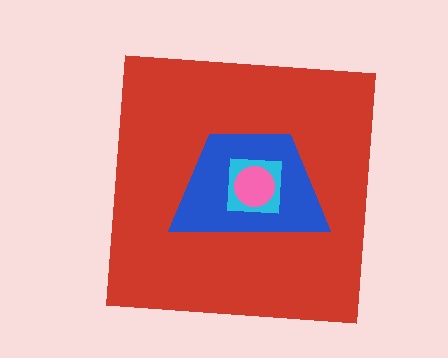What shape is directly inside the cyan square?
The pink circle.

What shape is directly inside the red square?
The blue trapezoid.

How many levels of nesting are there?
4.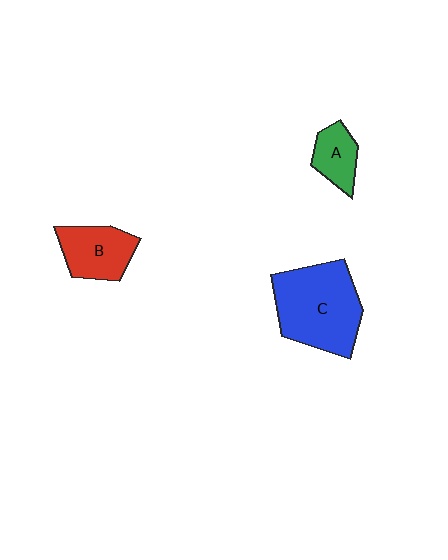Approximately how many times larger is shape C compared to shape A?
Approximately 2.8 times.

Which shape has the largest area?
Shape C (blue).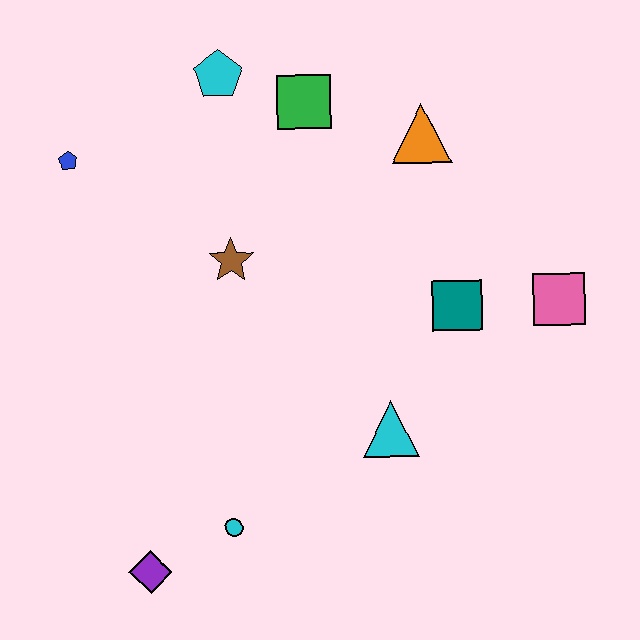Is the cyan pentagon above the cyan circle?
Yes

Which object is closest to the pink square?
The teal square is closest to the pink square.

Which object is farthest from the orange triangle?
The purple diamond is farthest from the orange triangle.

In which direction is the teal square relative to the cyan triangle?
The teal square is above the cyan triangle.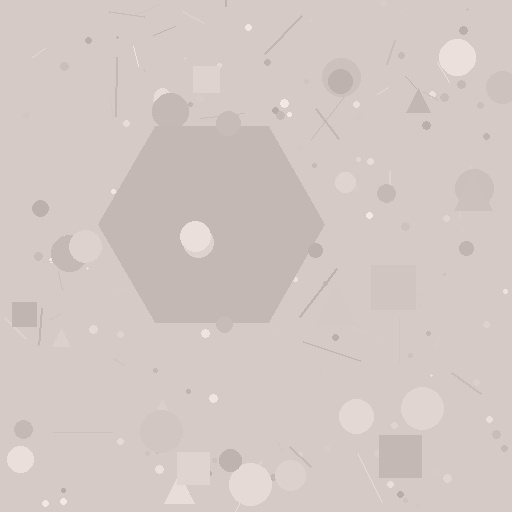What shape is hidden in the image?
A hexagon is hidden in the image.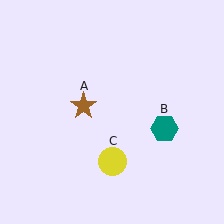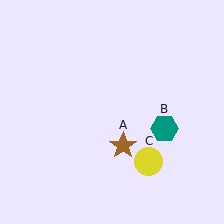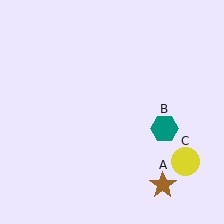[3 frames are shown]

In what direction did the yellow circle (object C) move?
The yellow circle (object C) moved right.